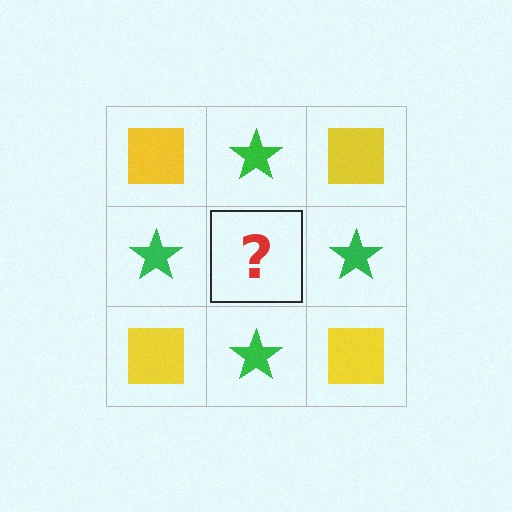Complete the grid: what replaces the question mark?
The question mark should be replaced with a yellow square.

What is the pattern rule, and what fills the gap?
The rule is that it alternates yellow square and green star in a checkerboard pattern. The gap should be filled with a yellow square.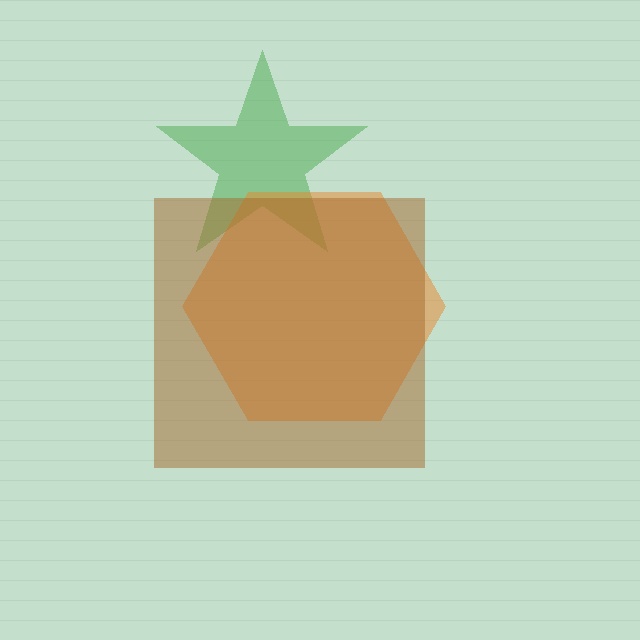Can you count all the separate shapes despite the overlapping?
Yes, there are 3 separate shapes.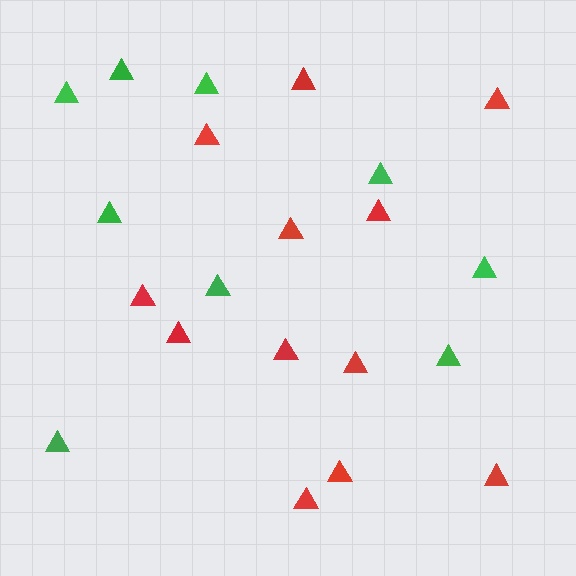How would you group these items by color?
There are 2 groups: one group of red triangles (12) and one group of green triangles (9).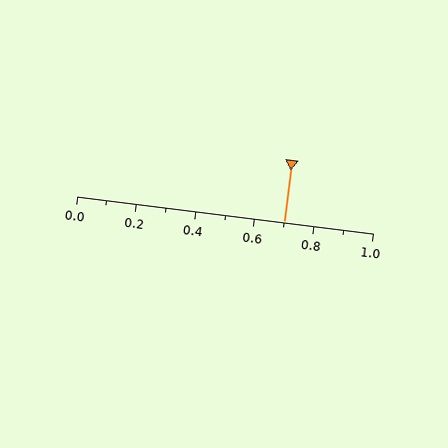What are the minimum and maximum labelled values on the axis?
The axis runs from 0.0 to 1.0.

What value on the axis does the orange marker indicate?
The marker indicates approximately 0.7.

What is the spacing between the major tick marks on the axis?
The major ticks are spaced 0.2 apart.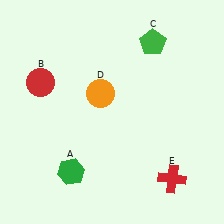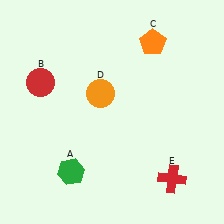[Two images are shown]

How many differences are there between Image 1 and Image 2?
There is 1 difference between the two images.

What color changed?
The pentagon (C) changed from green in Image 1 to orange in Image 2.